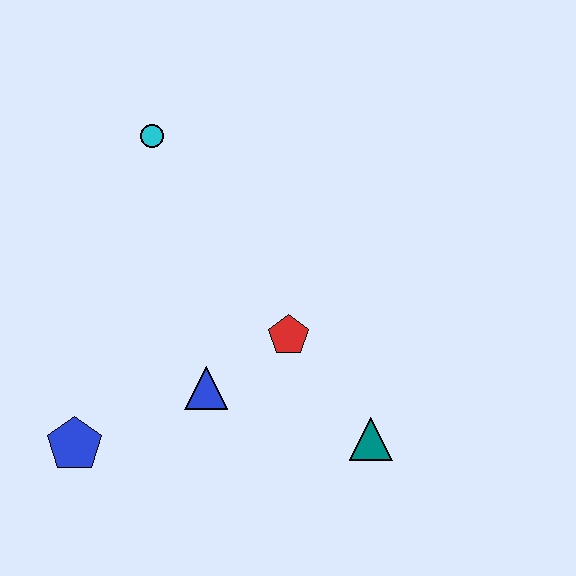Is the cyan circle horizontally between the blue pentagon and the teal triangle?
Yes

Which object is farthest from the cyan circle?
The teal triangle is farthest from the cyan circle.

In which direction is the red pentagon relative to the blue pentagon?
The red pentagon is to the right of the blue pentagon.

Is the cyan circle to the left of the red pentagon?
Yes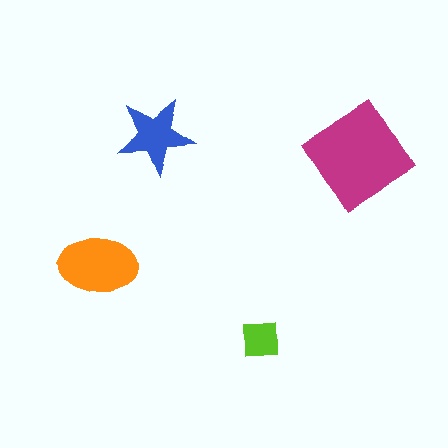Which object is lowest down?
The lime square is bottommost.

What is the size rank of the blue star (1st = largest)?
3rd.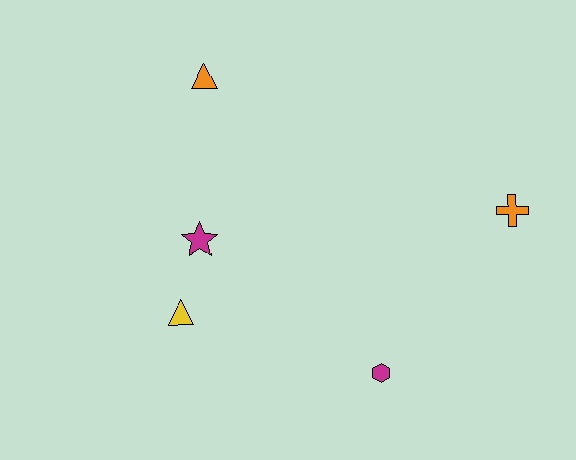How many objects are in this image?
There are 5 objects.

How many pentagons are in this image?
There are no pentagons.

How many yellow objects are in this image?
There is 1 yellow object.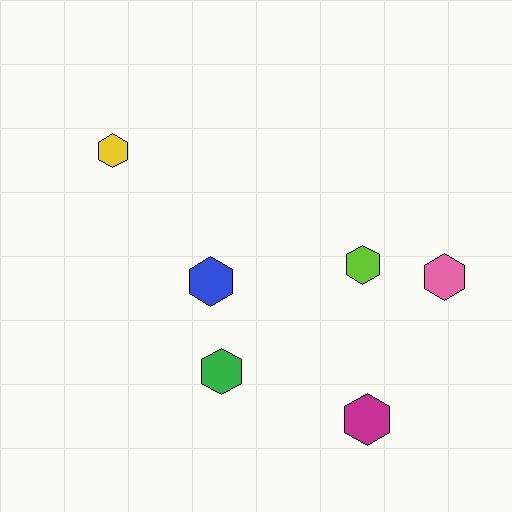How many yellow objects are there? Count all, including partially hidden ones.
There is 1 yellow object.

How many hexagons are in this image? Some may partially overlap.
There are 6 hexagons.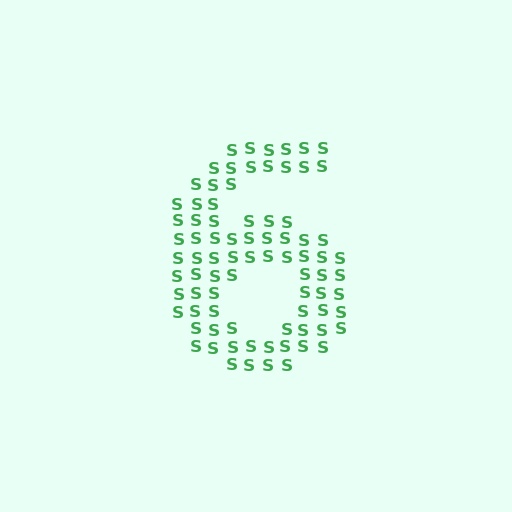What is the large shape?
The large shape is the digit 6.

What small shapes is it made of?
It is made of small letter S's.